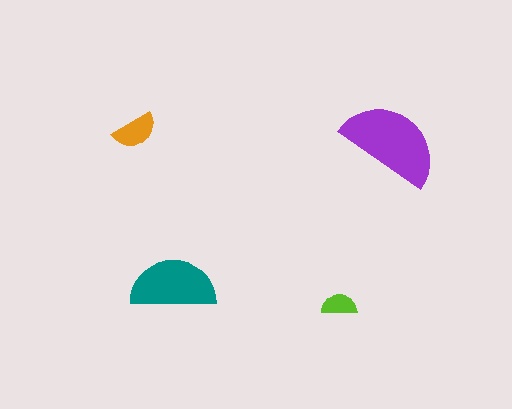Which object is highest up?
The orange semicircle is topmost.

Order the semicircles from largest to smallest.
the purple one, the teal one, the orange one, the lime one.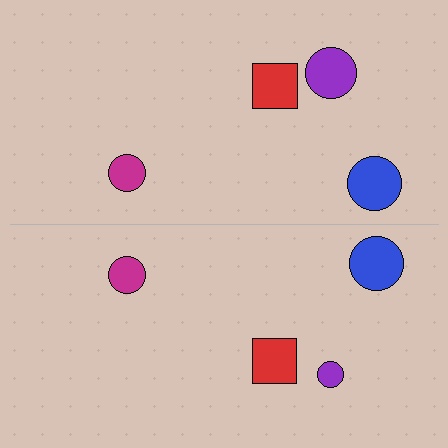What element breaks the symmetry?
The purple circle on the bottom side has a different size than its mirror counterpart.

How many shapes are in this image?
There are 8 shapes in this image.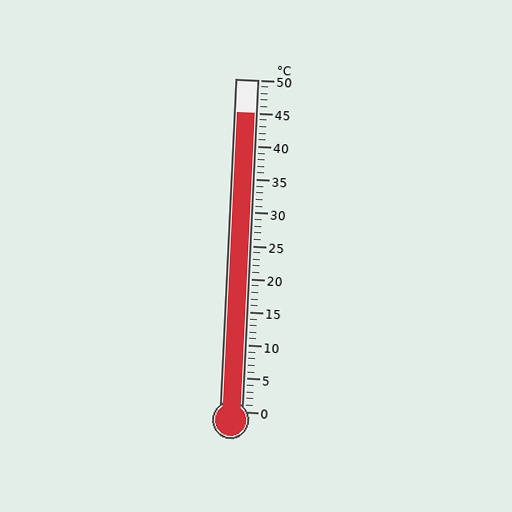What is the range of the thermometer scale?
The thermometer scale ranges from 0°C to 50°C.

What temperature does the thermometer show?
The thermometer shows approximately 45°C.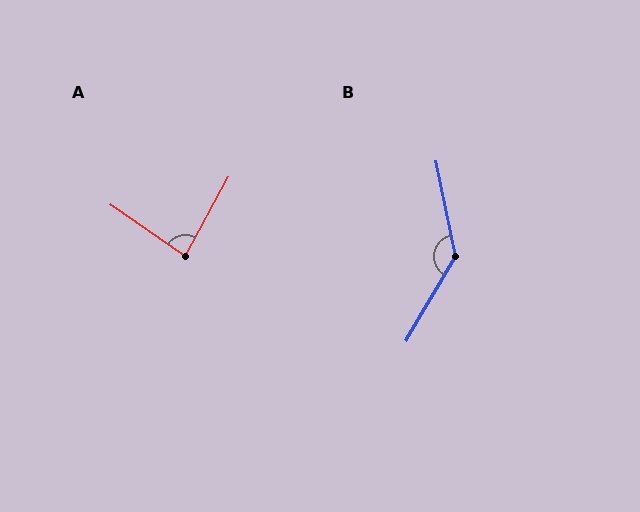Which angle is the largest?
B, at approximately 138 degrees.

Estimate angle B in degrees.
Approximately 138 degrees.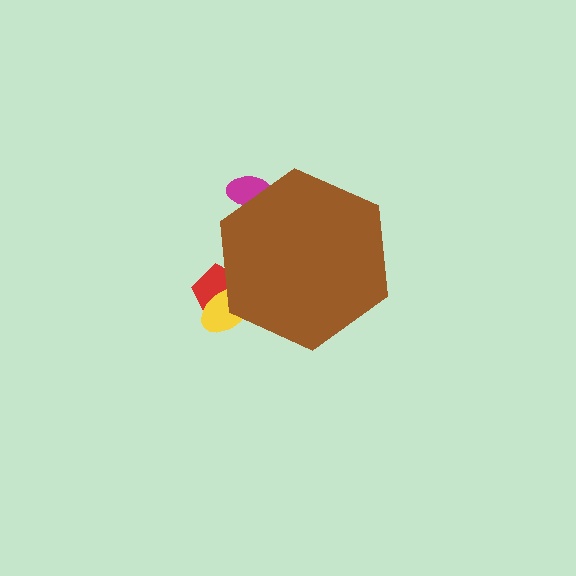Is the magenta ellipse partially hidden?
Yes, the magenta ellipse is partially hidden behind the brown hexagon.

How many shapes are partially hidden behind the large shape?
3 shapes are partially hidden.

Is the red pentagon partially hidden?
Yes, the red pentagon is partially hidden behind the brown hexagon.